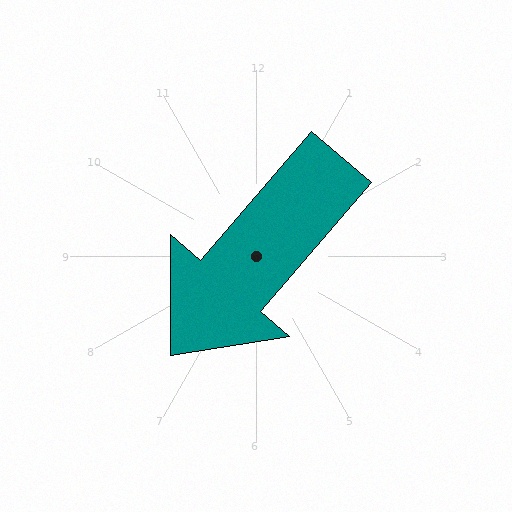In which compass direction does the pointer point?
Southwest.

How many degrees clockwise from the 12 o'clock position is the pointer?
Approximately 221 degrees.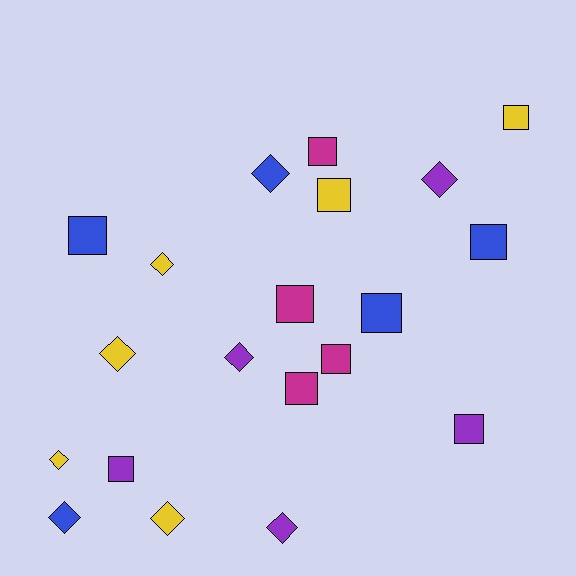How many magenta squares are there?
There are 4 magenta squares.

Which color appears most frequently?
Yellow, with 6 objects.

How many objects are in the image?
There are 20 objects.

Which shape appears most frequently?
Square, with 11 objects.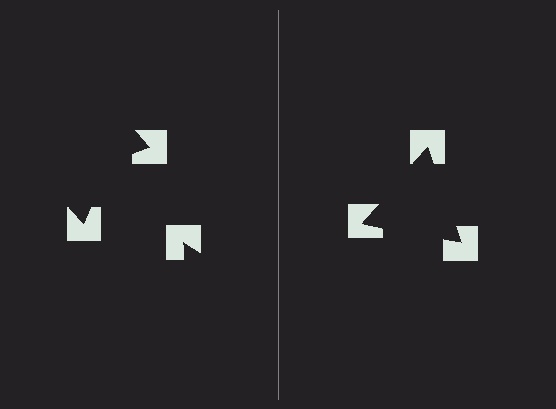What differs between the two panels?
The notched squares are positioned identically on both sides; only the wedge orientations differ. On the right they align to a triangle; on the left they are misaligned.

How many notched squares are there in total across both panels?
6 — 3 on each side.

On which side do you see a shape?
An illusory triangle appears on the right side. On the left side the wedge cuts are rotated, so no coherent shape forms.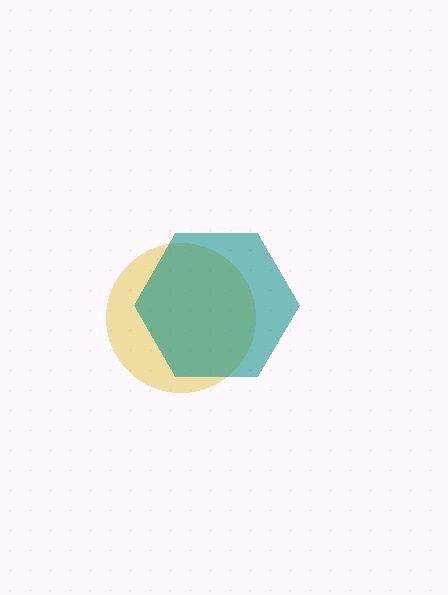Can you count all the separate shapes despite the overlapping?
Yes, there are 2 separate shapes.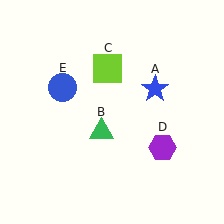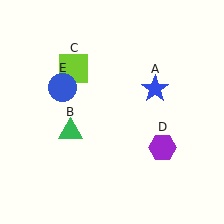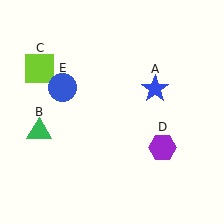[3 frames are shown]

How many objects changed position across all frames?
2 objects changed position: green triangle (object B), lime square (object C).